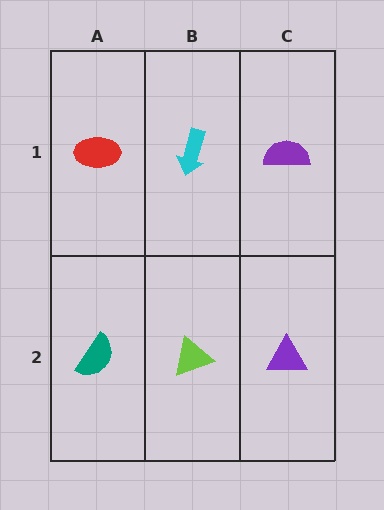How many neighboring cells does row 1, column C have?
2.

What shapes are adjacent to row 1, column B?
A lime triangle (row 2, column B), a red ellipse (row 1, column A), a purple semicircle (row 1, column C).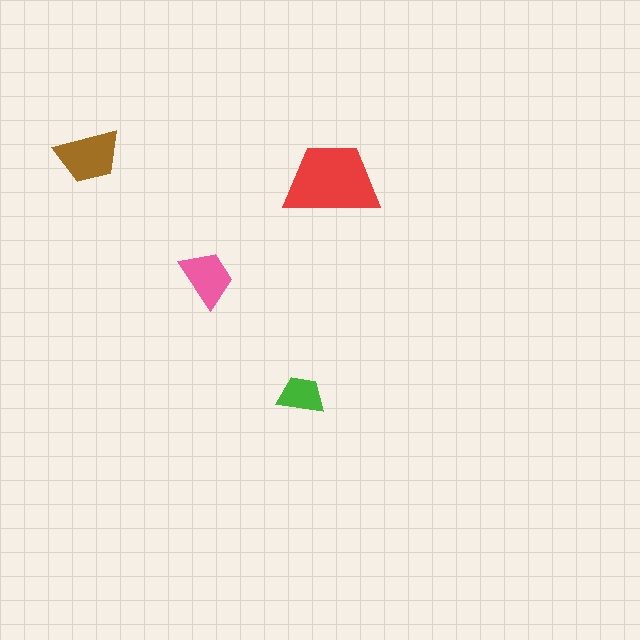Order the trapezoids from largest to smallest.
the red one, the brown one, the pink one, the green one.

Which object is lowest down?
The green trapezoid is bottommost.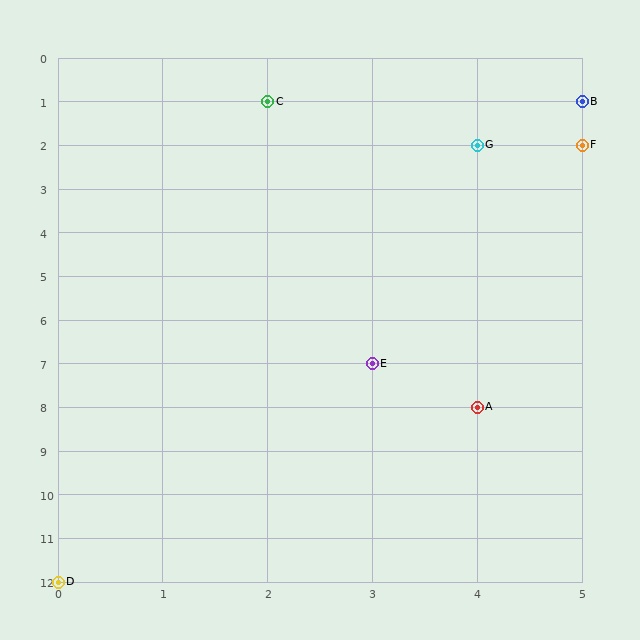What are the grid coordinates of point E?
Point E is at grid coordinates (3, 7).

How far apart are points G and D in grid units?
Points G and D are 4 columns and 10 rows apart (about 10.8 grid units diagonally).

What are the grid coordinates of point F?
Point F is at grid coordinates (5, 2).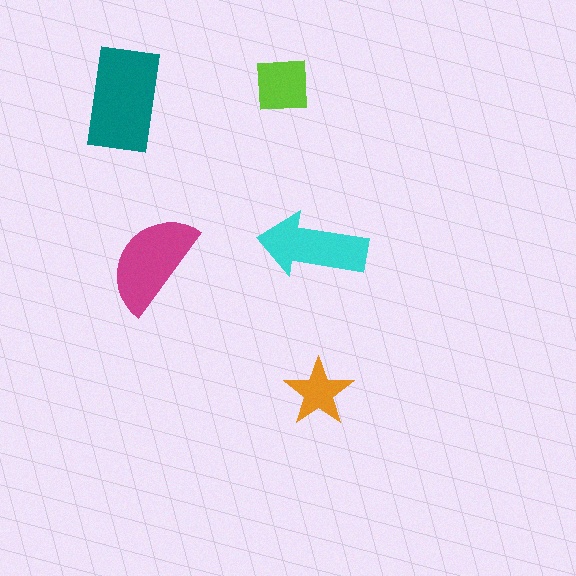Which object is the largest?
The teal rectangle.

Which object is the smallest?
The orange star.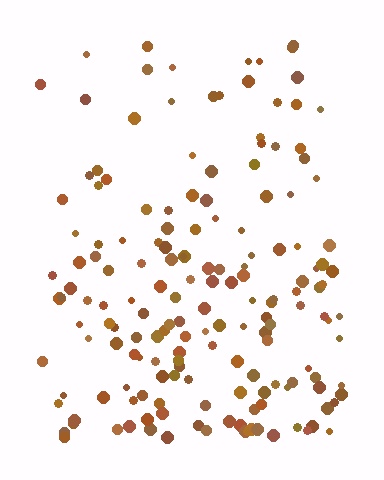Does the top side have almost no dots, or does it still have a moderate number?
Still a moderate number, just noticeably fewer than the bottom.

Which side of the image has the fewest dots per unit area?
The top.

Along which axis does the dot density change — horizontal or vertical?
Vertical.